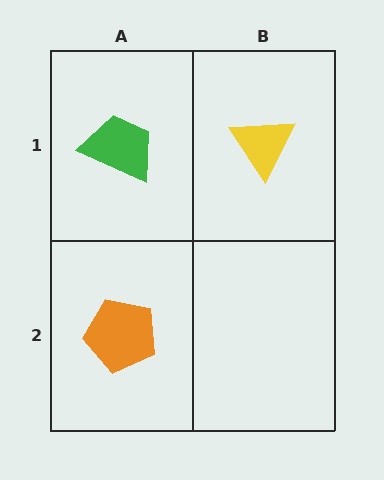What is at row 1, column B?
A yellow triangle.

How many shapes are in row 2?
1 shape.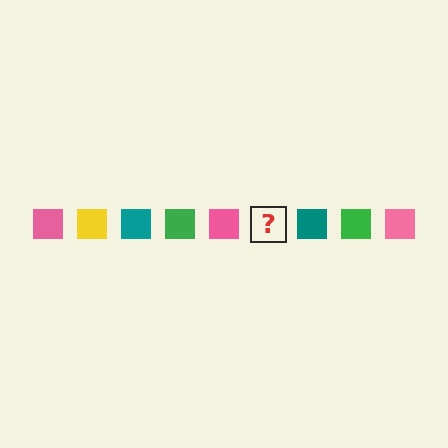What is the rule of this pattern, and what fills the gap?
The rule is that the pattern cycles through pink, yellow, teal, green squares. The gap should be filled with a yellow square.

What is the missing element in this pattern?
The missing element is a yellow square.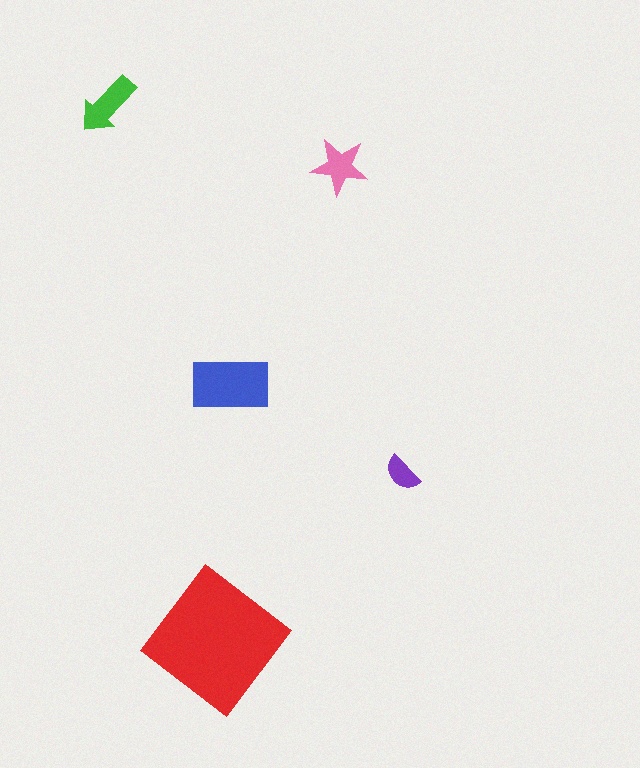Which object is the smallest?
The purple semicircle.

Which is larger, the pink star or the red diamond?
The red diamond.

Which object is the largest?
The red diamond.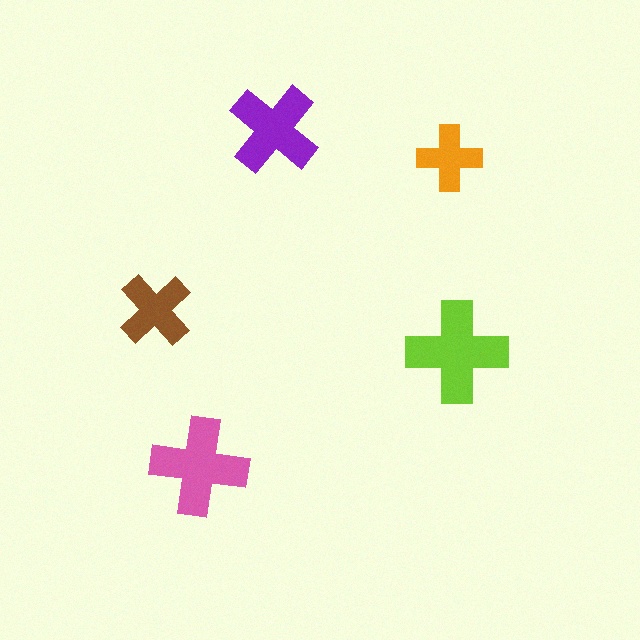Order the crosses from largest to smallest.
the lime one, the pink one, the purple one, the brown one, the orange one.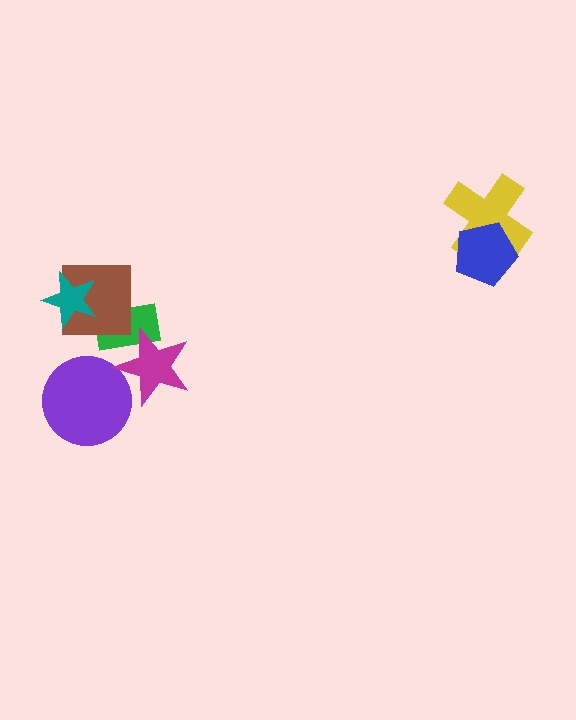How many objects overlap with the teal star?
1 object overlaps with the teal star.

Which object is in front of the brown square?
The teal star is in front of the brown square.